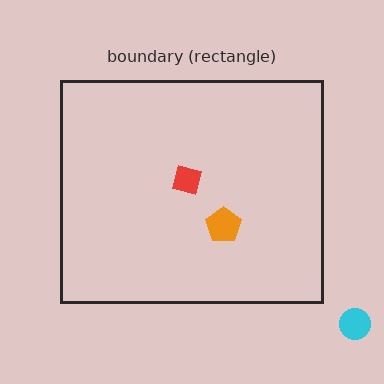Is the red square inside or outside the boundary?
Inside.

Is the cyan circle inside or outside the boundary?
Outside.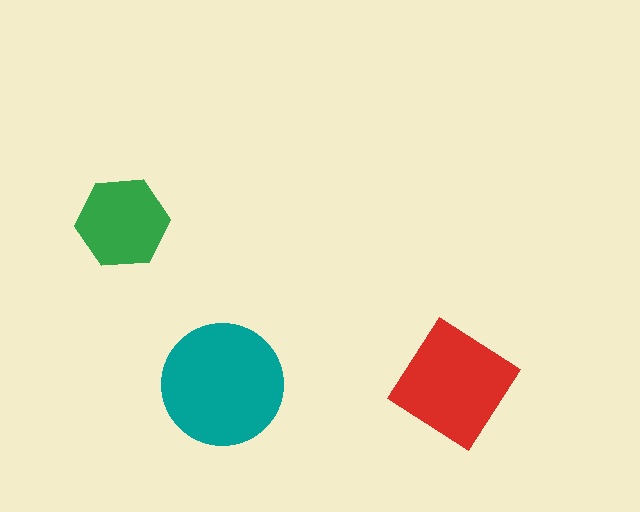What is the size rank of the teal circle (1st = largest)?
1st.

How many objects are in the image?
There are 3 objects in the image.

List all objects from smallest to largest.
The green hexagon, the red diamond, the teal circle.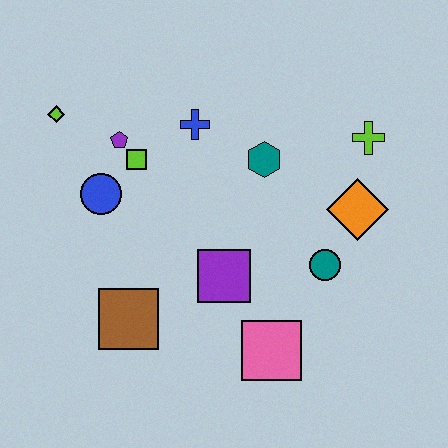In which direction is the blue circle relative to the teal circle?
The blue circle is to the left of the teal circle.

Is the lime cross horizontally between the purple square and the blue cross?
No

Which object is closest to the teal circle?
The orange diamond is closest to the teal circle.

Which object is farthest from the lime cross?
The lime diamond is farthest from the lime cross.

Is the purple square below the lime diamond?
Yes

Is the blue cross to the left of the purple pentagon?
No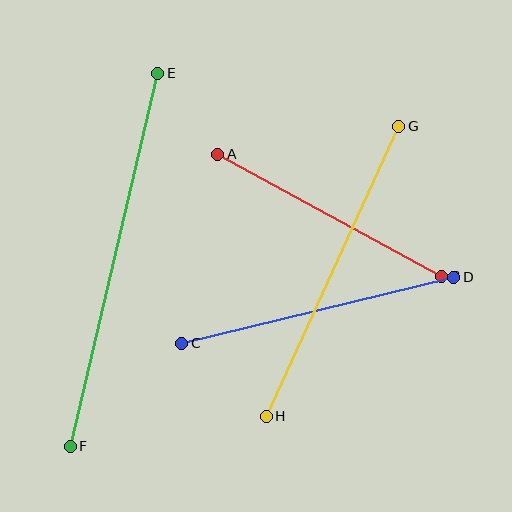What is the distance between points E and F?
The distance is approximately 383 pixels.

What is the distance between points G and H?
The distance is approximately 319 pixels.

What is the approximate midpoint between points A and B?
The midpoint is at approximately (330, 215) pixels.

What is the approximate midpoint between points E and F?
The midpoint is at approximately (114, 260) pixels.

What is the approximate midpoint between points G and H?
The midpoint is at approximately (332, 271) pixels.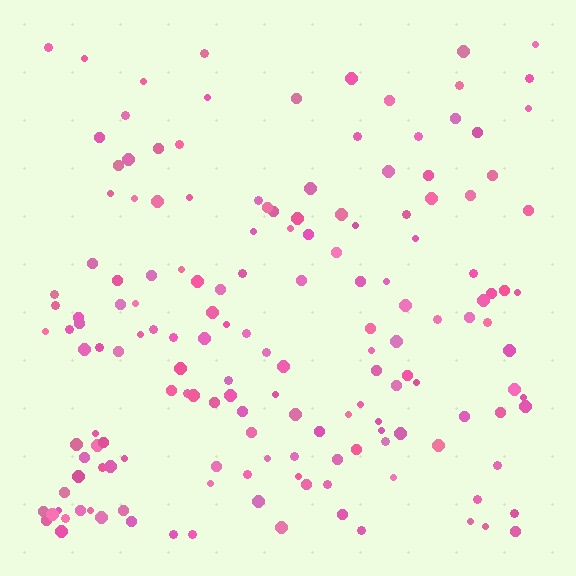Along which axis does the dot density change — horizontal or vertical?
Vertical.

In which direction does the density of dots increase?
From top to bottom, with the bottom side densest.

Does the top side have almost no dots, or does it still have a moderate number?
Still a moderate number, just noticeably fewer than the bottom.